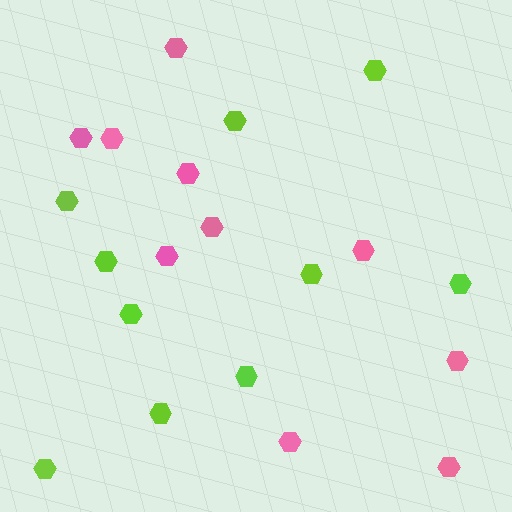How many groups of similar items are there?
There are 2 groups: one group of lime hexagons (10) and one group of pink hexagons (10).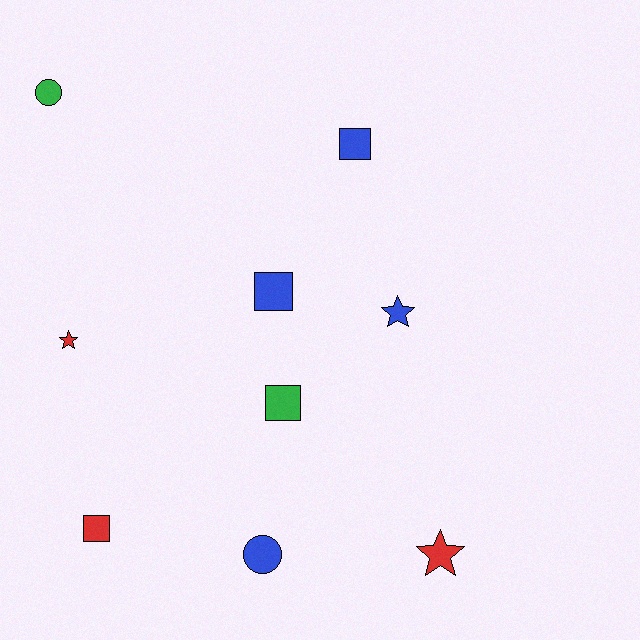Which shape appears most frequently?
Square, with 4 objects.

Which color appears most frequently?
Blue, with 4 objects.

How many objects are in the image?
There are 9 objects.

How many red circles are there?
There are no red circles.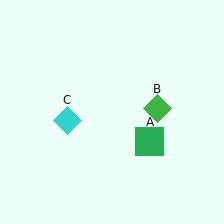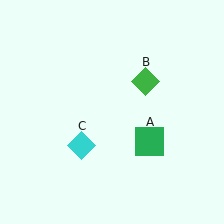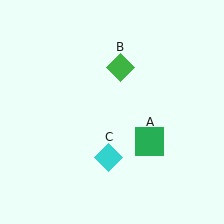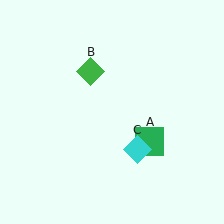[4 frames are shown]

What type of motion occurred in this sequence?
The green diamond (object B), cyan diamond (object C) rotated counterclockwise around the center of the scene.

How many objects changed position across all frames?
2 objects changed position: green diamond (object B), cyan diamond (object C).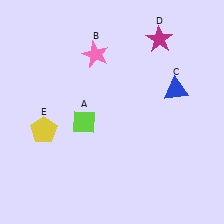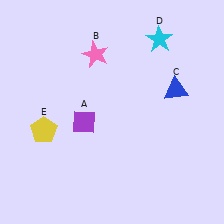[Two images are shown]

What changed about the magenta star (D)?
In Image 1, D is magenta. In Image 2, it changed to cyan.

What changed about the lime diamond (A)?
In Image 1, A is lime. In Image 2, it changed to purple.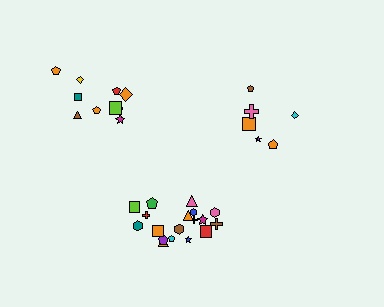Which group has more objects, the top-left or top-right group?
The top-left group.